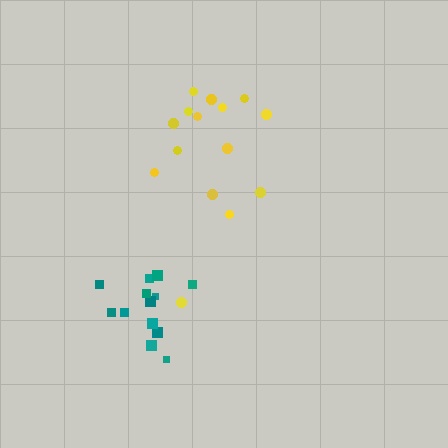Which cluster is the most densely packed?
Teal.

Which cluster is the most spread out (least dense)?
Yellow.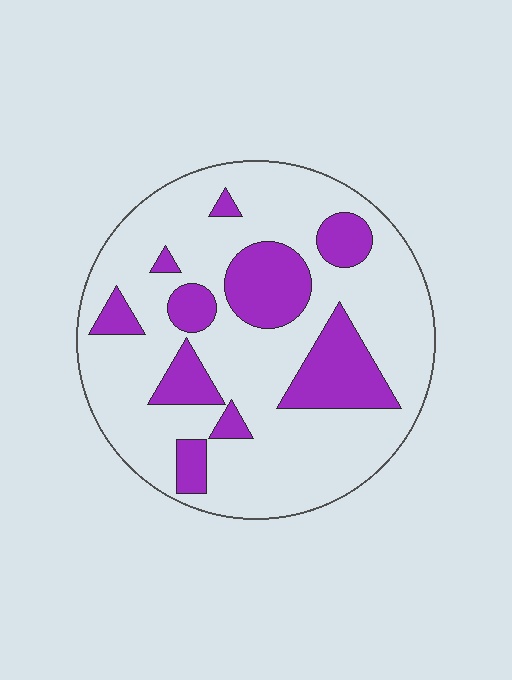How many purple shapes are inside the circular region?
10.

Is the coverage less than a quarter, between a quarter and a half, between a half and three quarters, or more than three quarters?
Less than a quarter.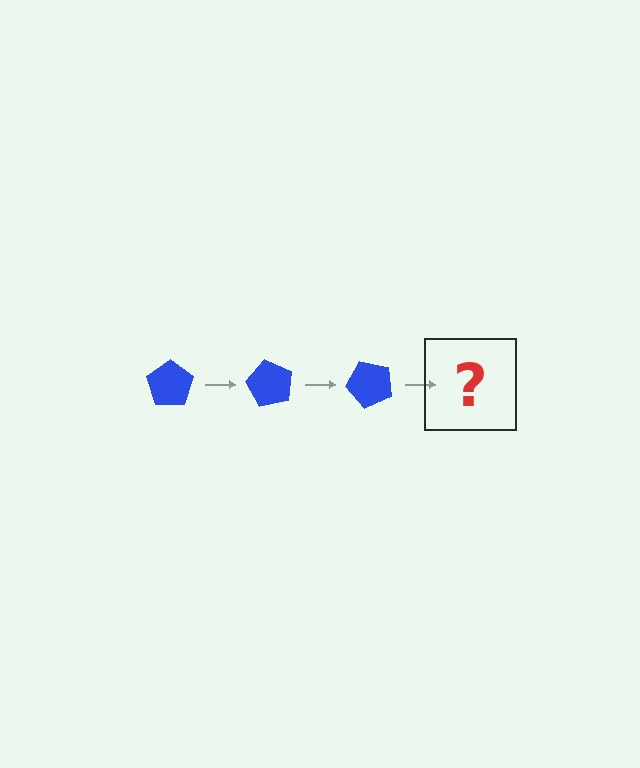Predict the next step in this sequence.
The next step is a blue pentagon rotated 180 degrees.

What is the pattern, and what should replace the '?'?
The pattern is that the pentagon rotates 60 degrees each step. The '?' should be a blue pentagon rotated 180 degrees.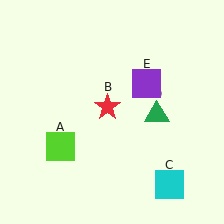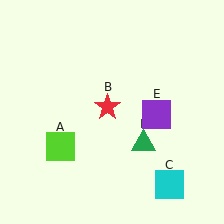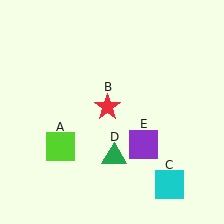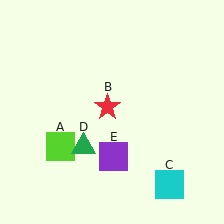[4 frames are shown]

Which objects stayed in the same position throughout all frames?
Lime square (object A) and red star (object B) and cyan square (object C) remained stationary.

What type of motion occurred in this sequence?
The green triangle (object D), purple square (object E) rotated clockwise around the center of the scene.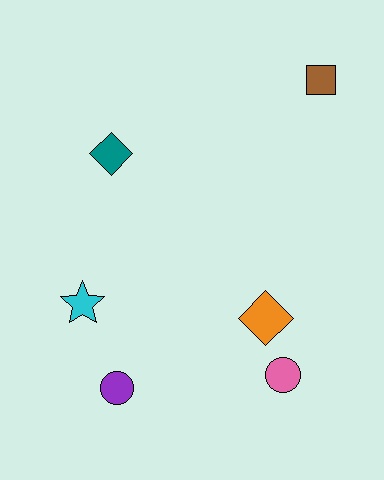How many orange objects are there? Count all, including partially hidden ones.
There is 1 orange object.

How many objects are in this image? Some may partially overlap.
There are 6 objects.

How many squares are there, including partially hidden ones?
There is 1 square.